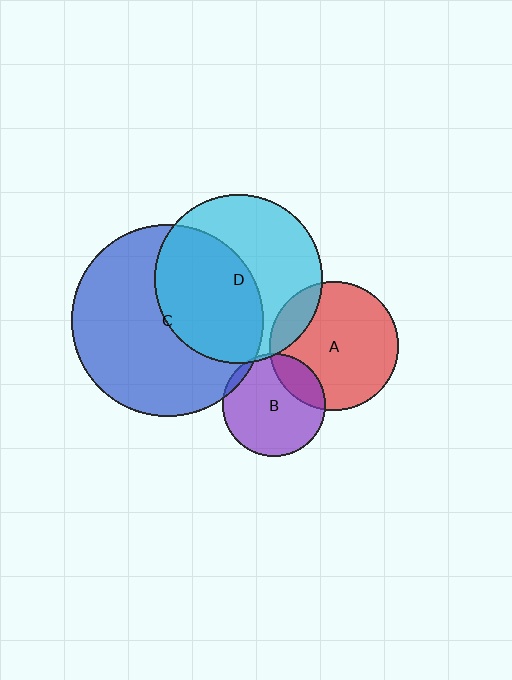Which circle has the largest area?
Circle C (blue).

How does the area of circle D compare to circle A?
Approximately 1.7 times.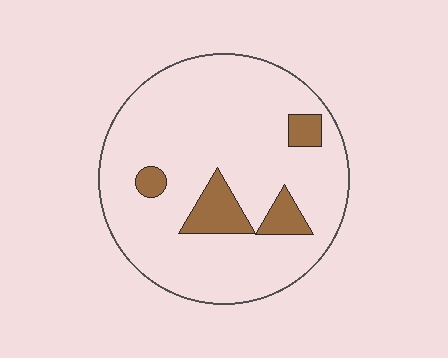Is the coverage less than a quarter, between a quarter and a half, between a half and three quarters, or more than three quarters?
Less than a quarter.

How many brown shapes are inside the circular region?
4.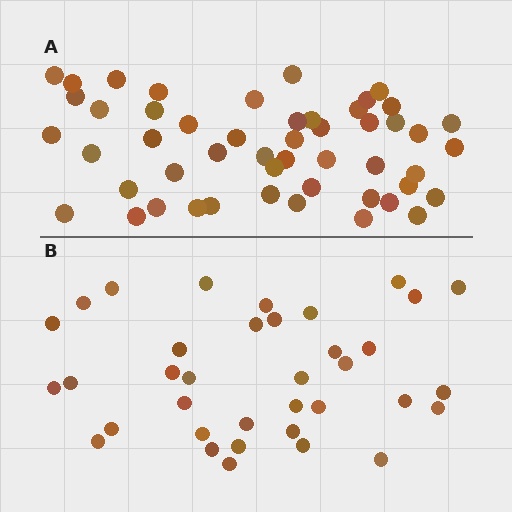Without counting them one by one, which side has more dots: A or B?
Region A (the top region) has more dots.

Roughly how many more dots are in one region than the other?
Region A has approximately 15 more dots than region B.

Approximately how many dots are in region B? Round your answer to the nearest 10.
About 40 dots. (The exact count is 36, which rounds to 40.)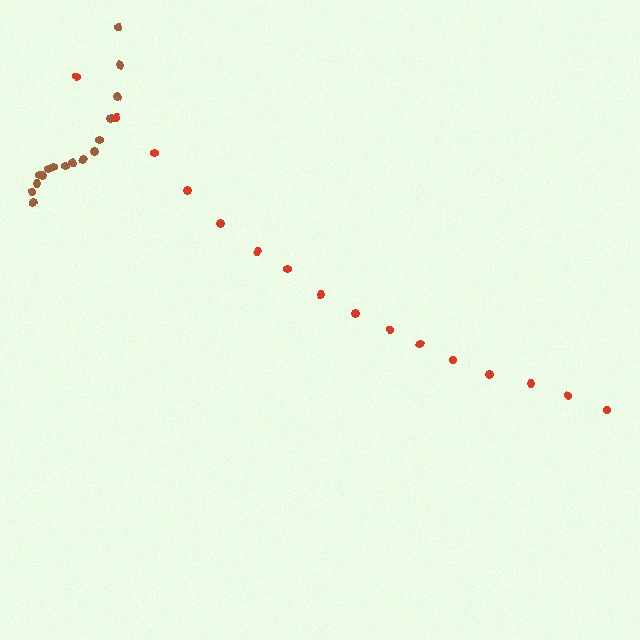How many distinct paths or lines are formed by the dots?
There are 2 distinct paths.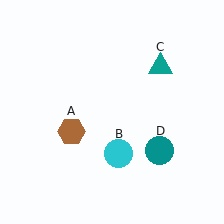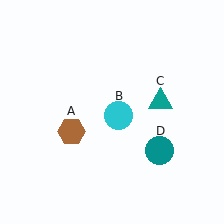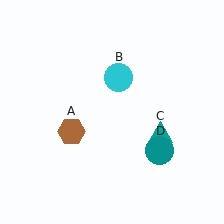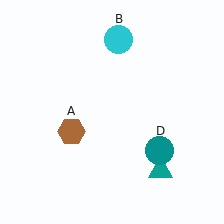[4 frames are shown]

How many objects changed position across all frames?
2 objects changed position: cyan circle (object B), teal triangle (object C).